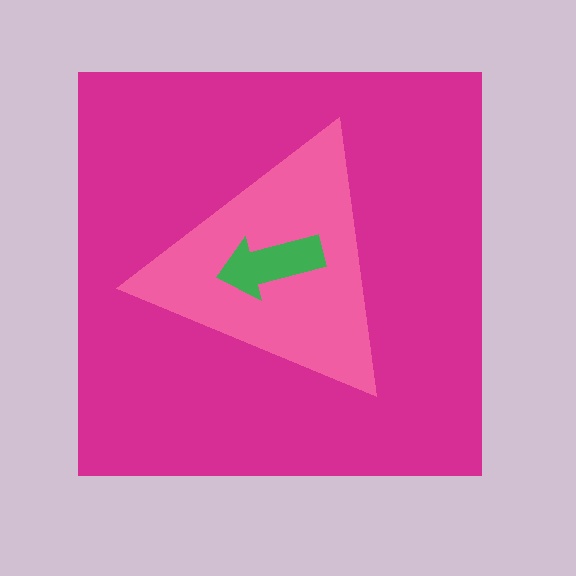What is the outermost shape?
The magenta square.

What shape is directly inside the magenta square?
The pink triangle.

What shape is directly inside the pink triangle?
The green arrow.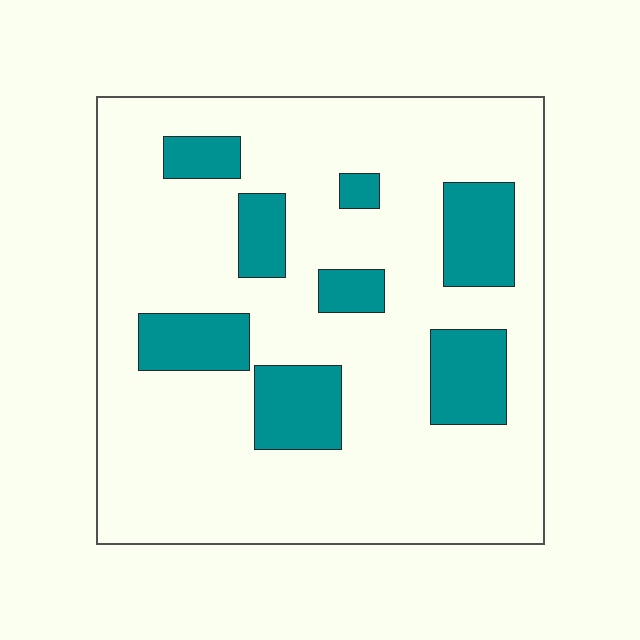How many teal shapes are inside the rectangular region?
8.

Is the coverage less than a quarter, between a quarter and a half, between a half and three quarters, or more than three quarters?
Less than a quarter.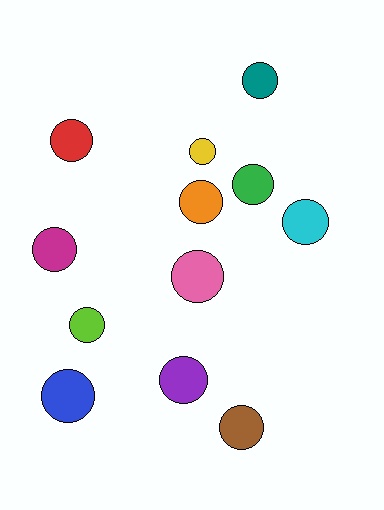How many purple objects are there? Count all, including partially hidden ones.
There is 1 purple object.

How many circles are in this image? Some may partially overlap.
There are 12 circles.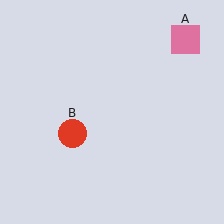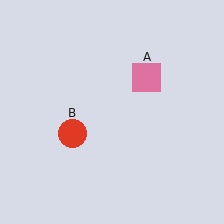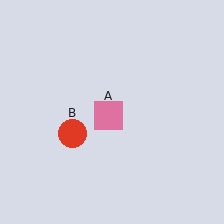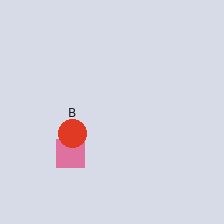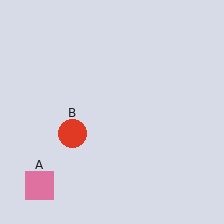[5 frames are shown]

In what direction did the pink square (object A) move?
The pink square (object A) moved down and to the left.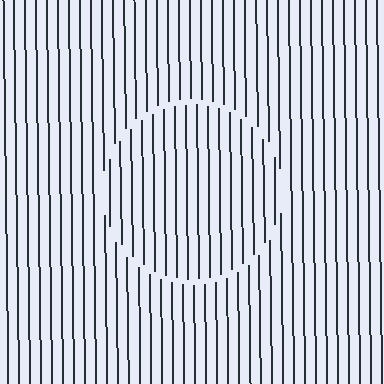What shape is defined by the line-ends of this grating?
An illusory circle. The interior of the shape contains the same grating, shifted by half a period — the contour is defined by the phase discontinuity where line-ends from the inner and outer gratings abut.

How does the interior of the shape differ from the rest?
The interior of the shape contains the same grating, shifted by half a period — the contour is defined by the phase discontinuity where line-ends from the inner and outer gratings abut.